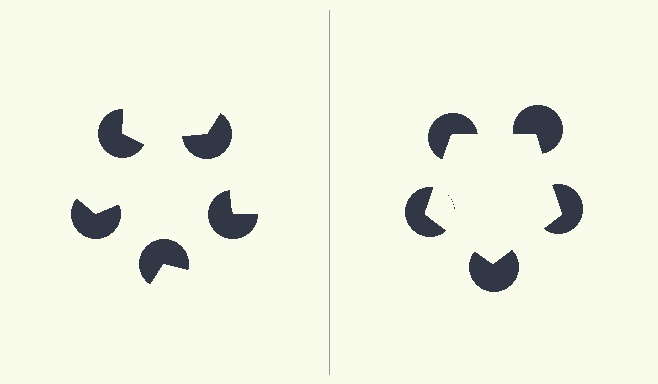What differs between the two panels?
The pac-man discs are positioned identically on both sides; only the wedge orientations differ. On the right they align to a pentagon; on the left they are misaligned.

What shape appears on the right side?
An illusory pentagon.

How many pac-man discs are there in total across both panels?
10 — 5 on each side.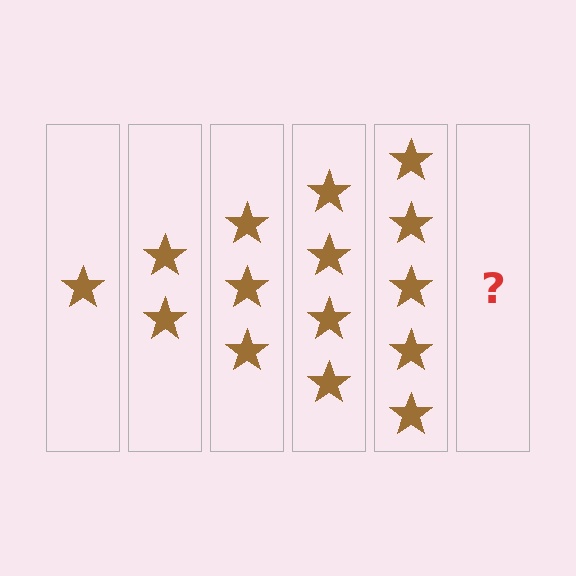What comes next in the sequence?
The next element should be 6 stars.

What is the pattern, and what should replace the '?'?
The pattern is that each step adds one more star. The '?' should be 6 stars.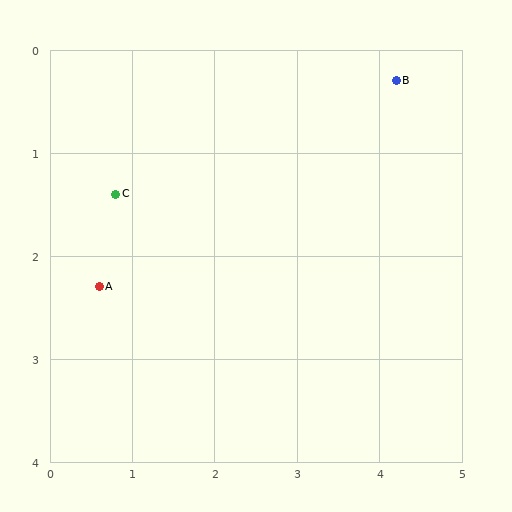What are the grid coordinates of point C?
Point C is at approximately (0.8, 1.4).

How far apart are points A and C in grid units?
Points A and C are about 0.9 grid units apart.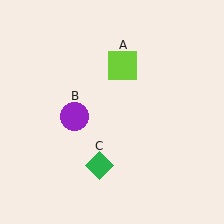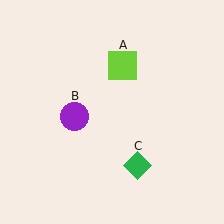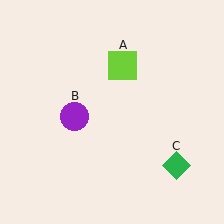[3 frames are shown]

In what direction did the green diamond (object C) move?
The green diamond (object C) moved right.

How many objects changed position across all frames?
1 object changed position: green diamond (object C).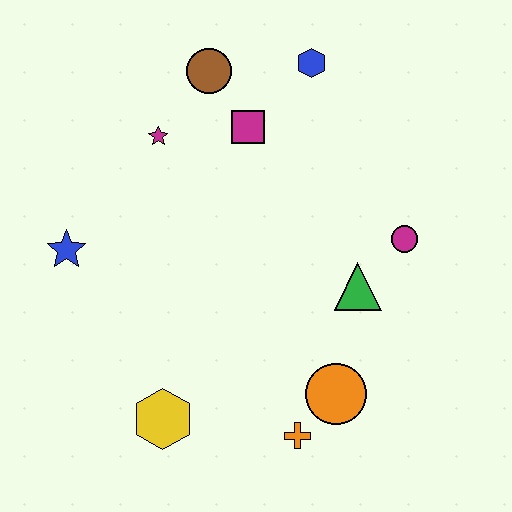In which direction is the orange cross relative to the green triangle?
The orange cross is below the green triangle.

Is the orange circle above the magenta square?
No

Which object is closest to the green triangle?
The magenta circle is closest to the green triangle.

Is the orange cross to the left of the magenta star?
No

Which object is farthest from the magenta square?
The orange cross is farthest from the magenta square.